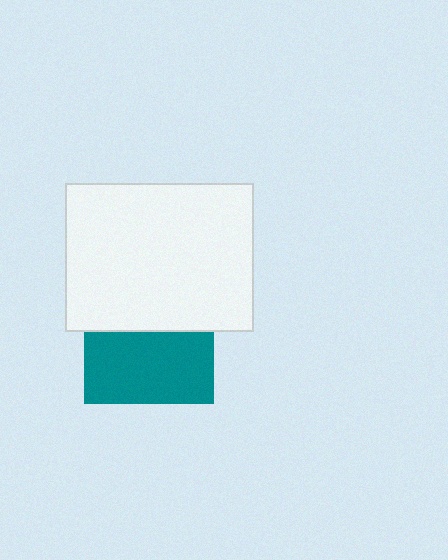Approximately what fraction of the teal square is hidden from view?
Roughly 45% of the teal square is hidden behind the white rectangle.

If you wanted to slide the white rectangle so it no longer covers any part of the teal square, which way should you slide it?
Slide it up — that is the most direct way to separate the two shapes.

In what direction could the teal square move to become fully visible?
The teal square could move down. That would shift it out from behind the white rectangle entirely.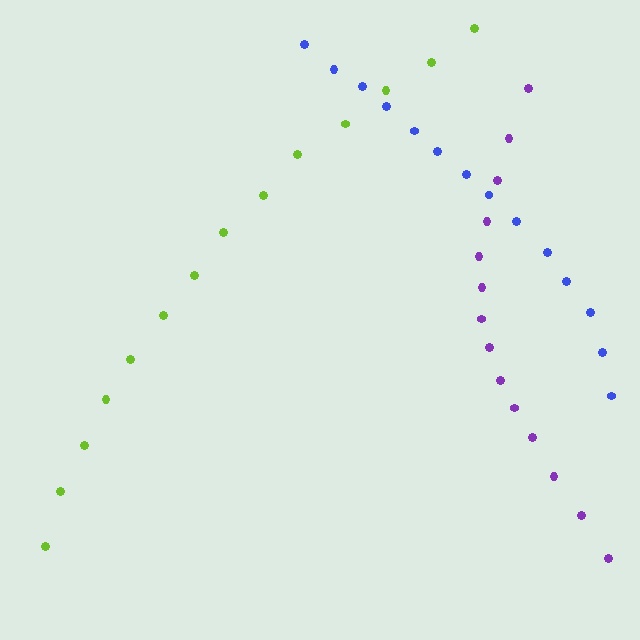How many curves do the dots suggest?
There are 3 distinct paths.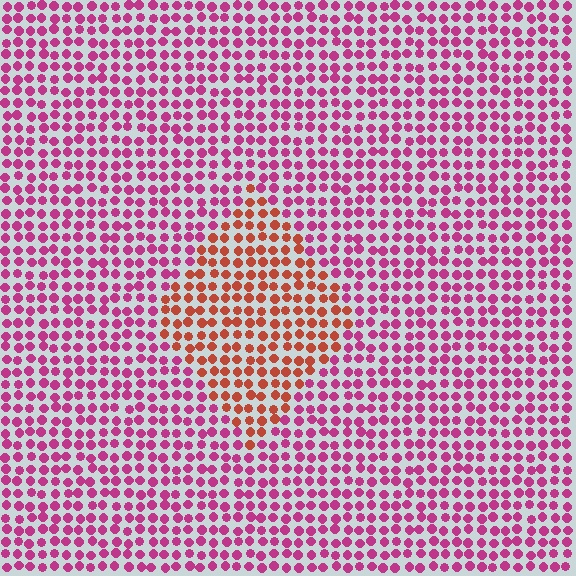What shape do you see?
I see a diamond.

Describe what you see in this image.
The image is filled with small magenta elements in a uniform arrangement. A diamond-shaped region is visible where the elements are tinted to a slightly different hue, forming a subtle color boundary.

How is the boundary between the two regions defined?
The boundary is defined purely by a slight shift in hue (about 45 degrees). Spacing, size, and orientation are identical on both sides.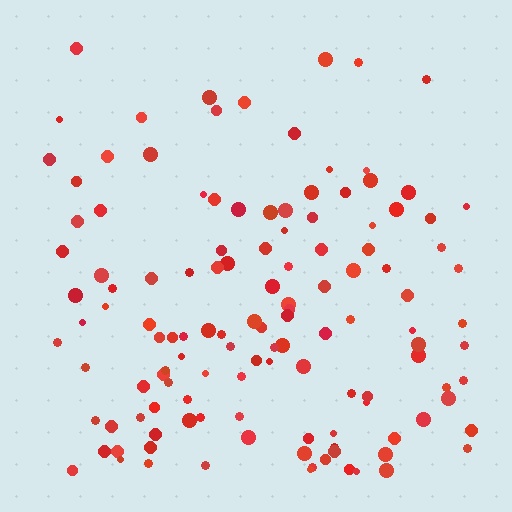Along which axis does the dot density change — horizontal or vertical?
Vertical.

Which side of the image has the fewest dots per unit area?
The top.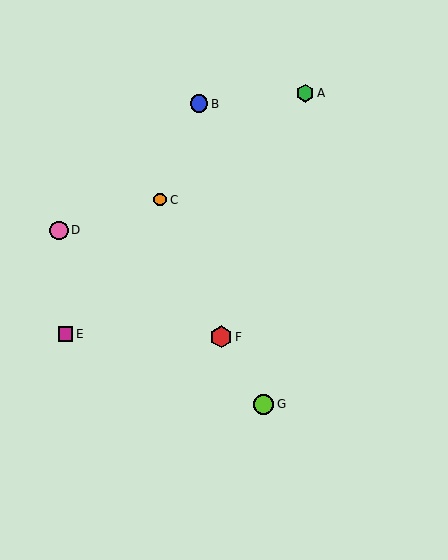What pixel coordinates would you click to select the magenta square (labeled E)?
Click at (66, 334) to select the magenta square E.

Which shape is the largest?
The red hexagon (labeled F) is the largest.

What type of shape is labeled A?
Shape A is a green hexagon.